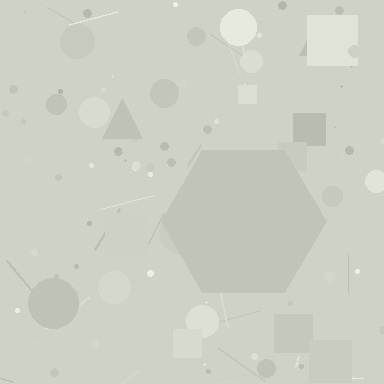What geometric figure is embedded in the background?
A hexagon is embedded in the background.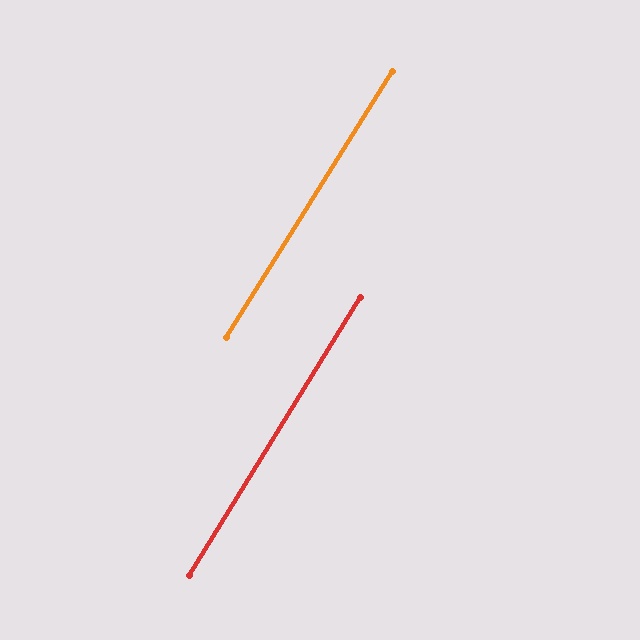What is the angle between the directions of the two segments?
Approximately 0 degrees.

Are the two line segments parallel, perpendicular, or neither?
Parallel — their directions differ by only 0.4°.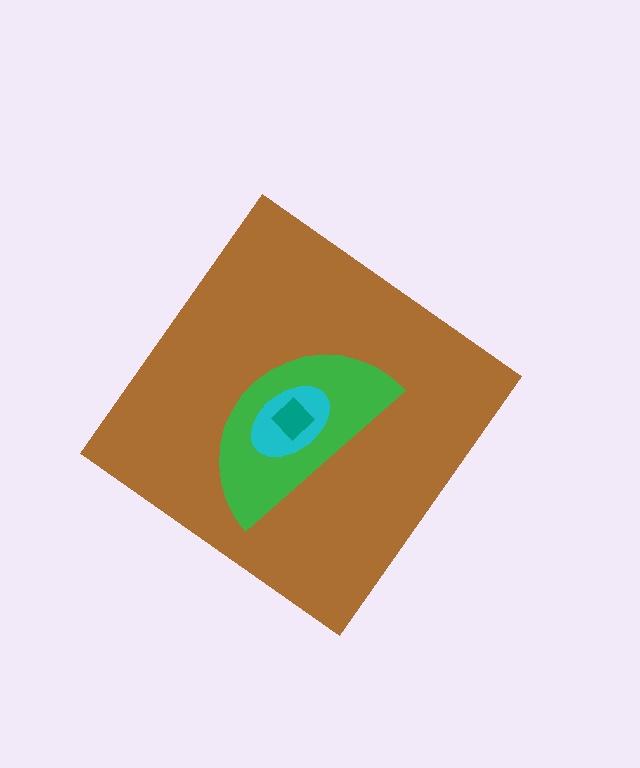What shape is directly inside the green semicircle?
The cyan ellipse.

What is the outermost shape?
The brown diamond.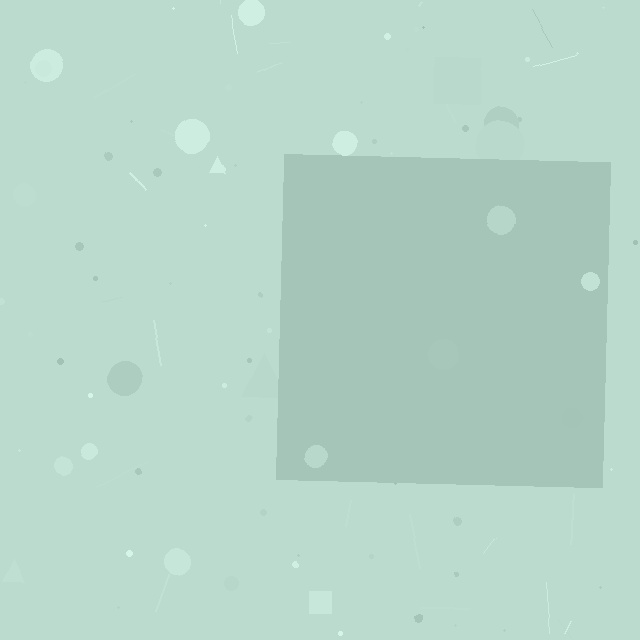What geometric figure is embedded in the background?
A square is embedded in the background.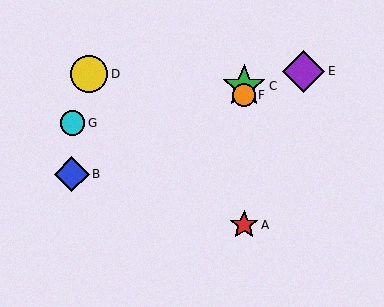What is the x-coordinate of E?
Object E is at x≈303.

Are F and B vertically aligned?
No, F is at x≈244 and B is at x≈72.